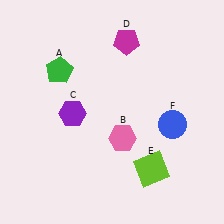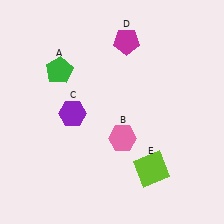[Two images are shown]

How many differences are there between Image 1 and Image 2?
There is 1 difference between the two images.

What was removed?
The blue circle (F) was removed in Image 2.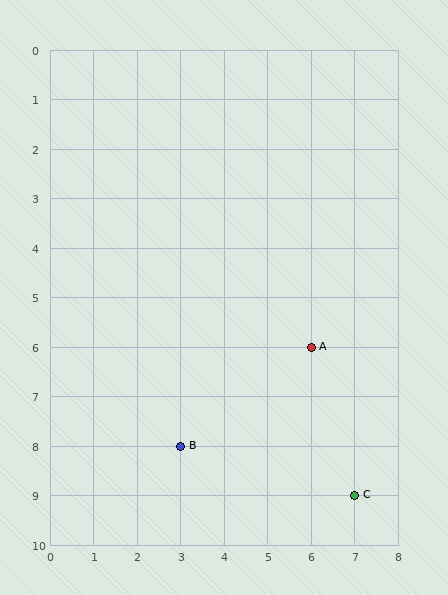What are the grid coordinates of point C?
Point C is at grid coordinates (7, 9).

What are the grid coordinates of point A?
Point A is at grid coordinates (6, 6).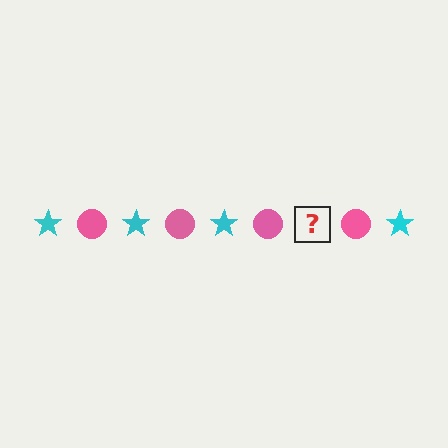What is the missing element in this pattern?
The missing element is a cyan star.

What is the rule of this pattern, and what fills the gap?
The rule is that the pattern alternates between cyan star and pink circle. The gap should be filled with a cyan star.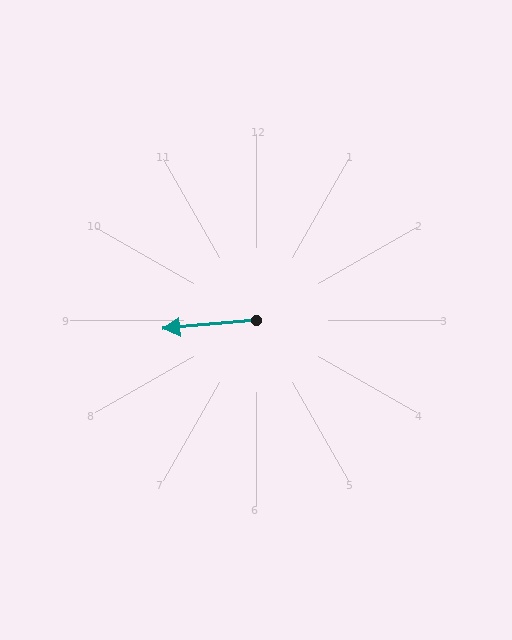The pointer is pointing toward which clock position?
Roughly 9 o'clock.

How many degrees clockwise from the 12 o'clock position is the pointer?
Approximately 265 degrees.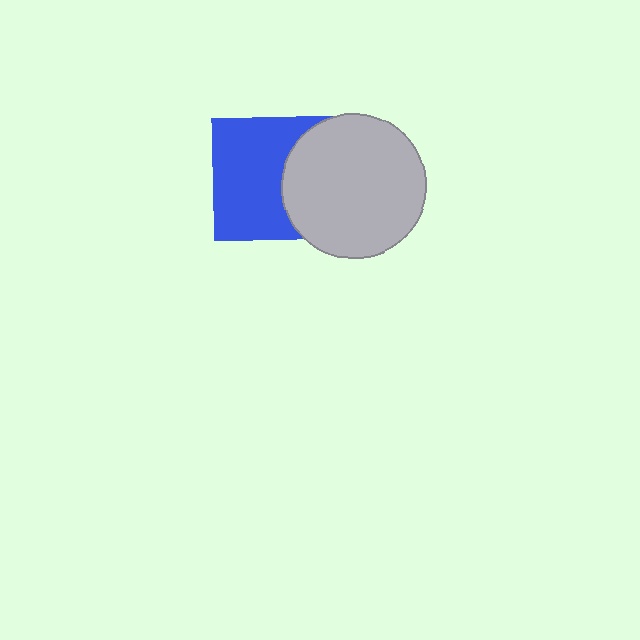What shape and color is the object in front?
The object in front is a light gray circle.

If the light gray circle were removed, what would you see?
You would see the complete blue square.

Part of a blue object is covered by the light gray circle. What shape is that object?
It is a square.